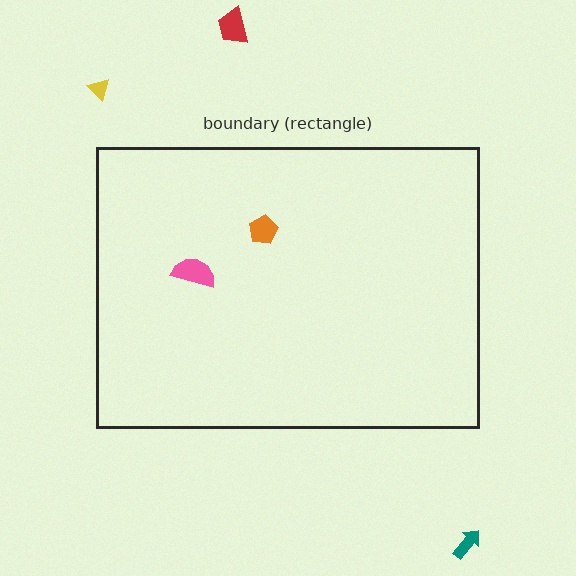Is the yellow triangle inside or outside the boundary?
Outside.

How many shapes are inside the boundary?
2 inside, 3 outside.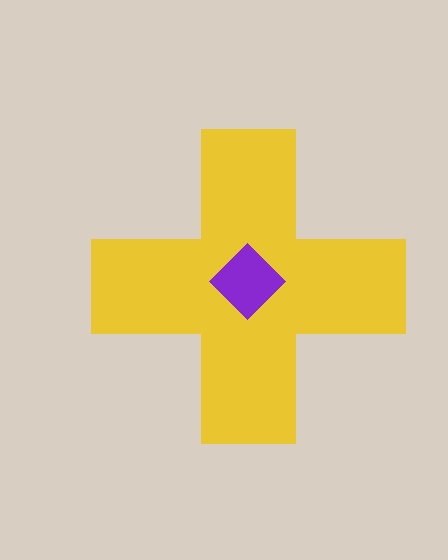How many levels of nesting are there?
2.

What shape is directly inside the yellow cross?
The purple diamond.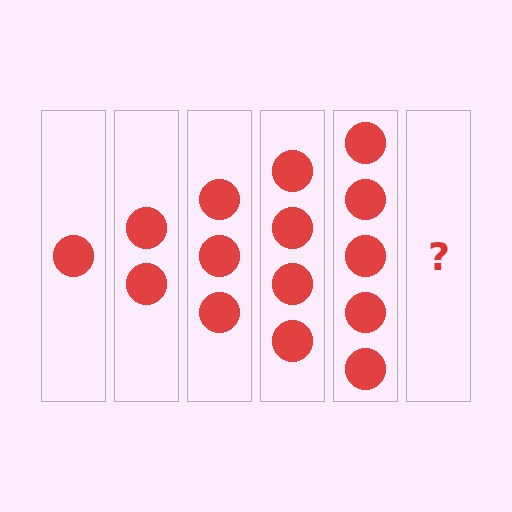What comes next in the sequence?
The next element should be 6 circles.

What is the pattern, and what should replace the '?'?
The pattern is that each step adds one more circle. The '?' should be 6 circles.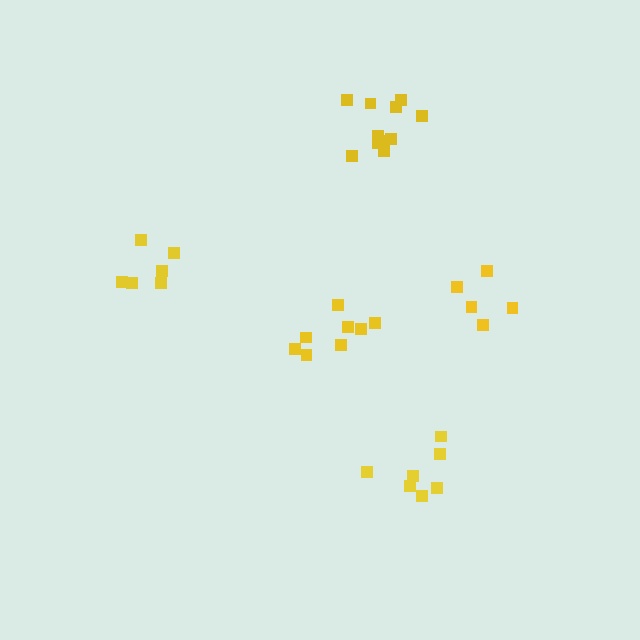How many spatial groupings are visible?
There are 5 spatial groupings.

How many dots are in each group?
Group 1: 11 dots, Group 2: 7 dots, Group 3: 6 dots, Group 4: 8 dots, Group 5: 5 dots (37 total).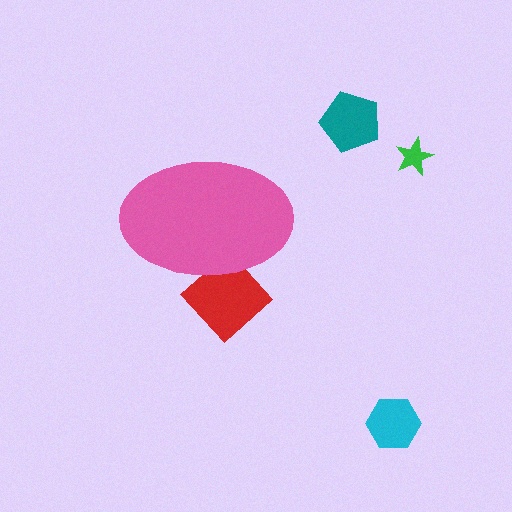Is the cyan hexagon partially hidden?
No, the cyan hexagon is fully visible.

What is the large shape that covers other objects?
A pink ellipse.